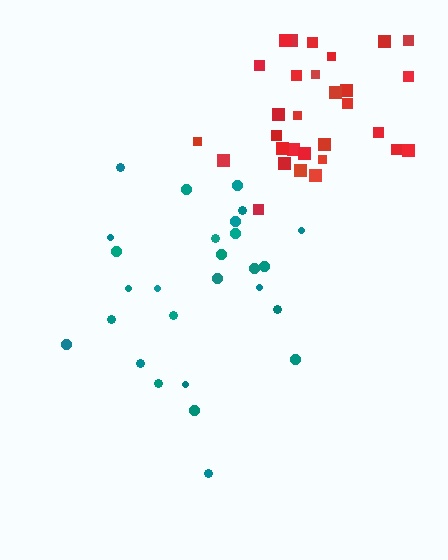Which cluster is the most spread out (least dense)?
Teal.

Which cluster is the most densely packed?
Red.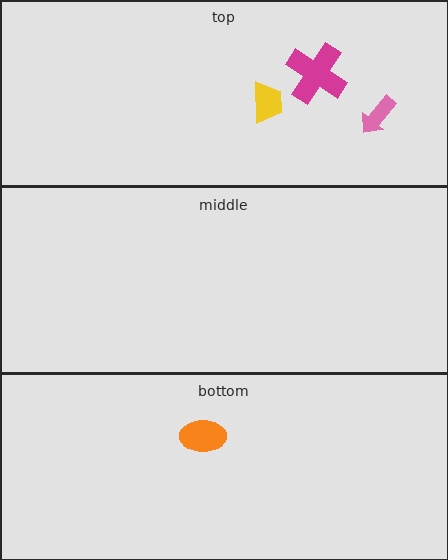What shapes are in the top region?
The pink arrow, the yellow trapezoid, the magenta cross.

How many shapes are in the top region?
3.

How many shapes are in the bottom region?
1.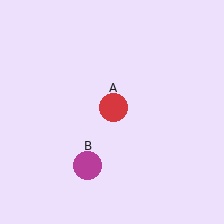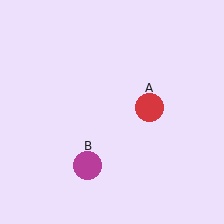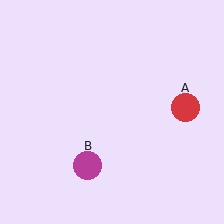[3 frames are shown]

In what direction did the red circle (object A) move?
The red circle (object A) moved right.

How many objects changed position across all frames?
1 object changed position: red circle (object A).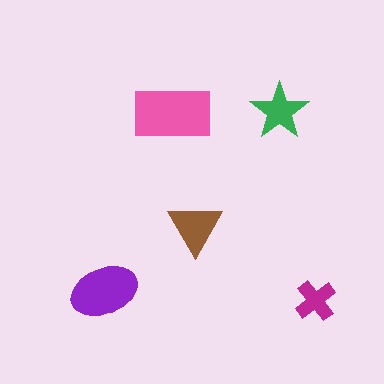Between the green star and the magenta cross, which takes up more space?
The green star.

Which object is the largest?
The pink rectangle.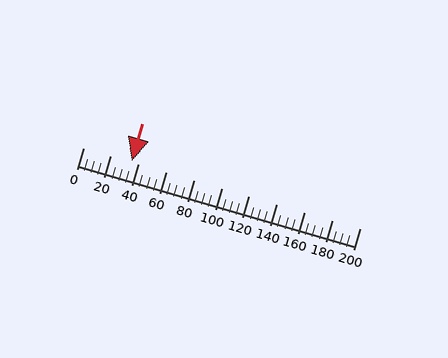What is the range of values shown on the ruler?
The ruler shows values from 0 to 200.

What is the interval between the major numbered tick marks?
The major tick marks are spaced 20 units apart.